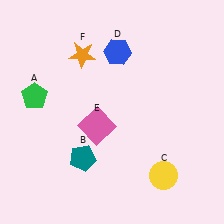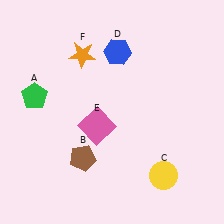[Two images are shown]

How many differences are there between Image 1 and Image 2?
There is 1 difference between the two images.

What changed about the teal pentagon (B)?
In Image 1, B is teal. In Image 2, it changed to brown.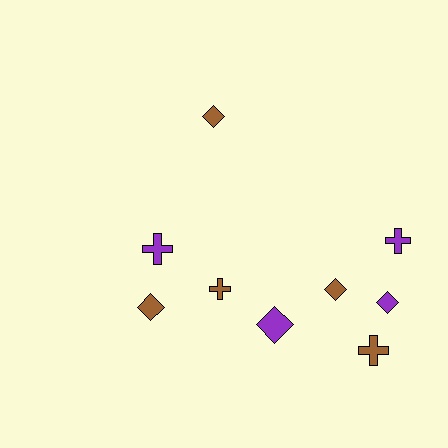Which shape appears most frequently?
Diamond, with 5 objects.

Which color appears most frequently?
Brown, with 5 objects.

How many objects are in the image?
There are 9 objects.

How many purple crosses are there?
There are 2 purple crosses.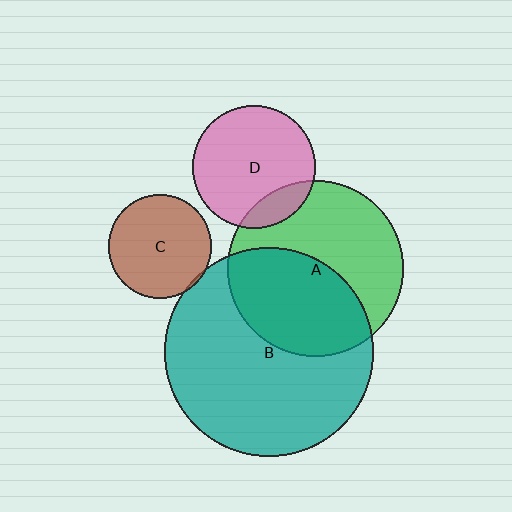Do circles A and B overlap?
Yes.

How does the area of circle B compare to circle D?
Approximately 2.9 times.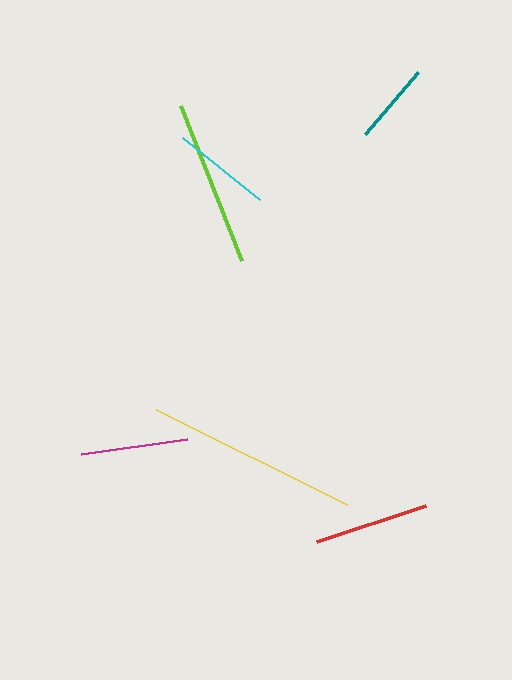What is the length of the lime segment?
The lime segment is approximately 167 pixels long.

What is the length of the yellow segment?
The yellow segment is approximately 214 pixels long.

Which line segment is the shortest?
The teal line is the shortest at approximately 82 pixels.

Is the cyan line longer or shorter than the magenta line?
The magenta line is longer than the cyan line.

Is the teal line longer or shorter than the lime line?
The lime line is longer than the teal line.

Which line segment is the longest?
The yellow line is the longest at approximately 214 pixels.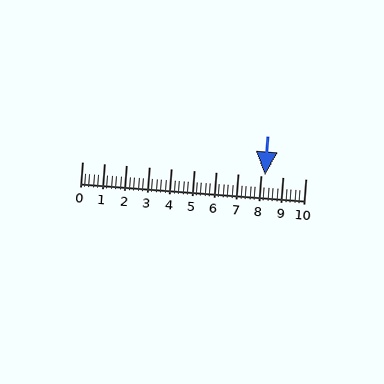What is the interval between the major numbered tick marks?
The major tick marks are spaced 1 units apart.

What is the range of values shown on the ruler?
The ruler shows values from 0 to 10.